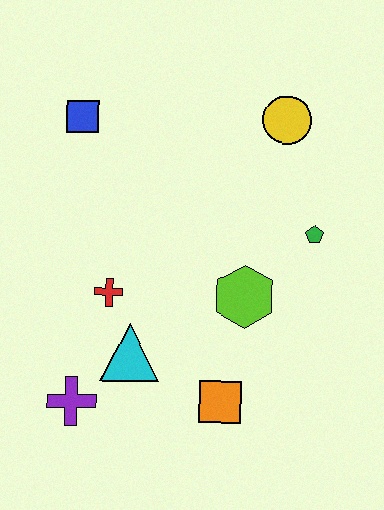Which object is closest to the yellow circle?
The green pentagon is closest to the yellow circle.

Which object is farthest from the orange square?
The blue square is farthest from the orange square.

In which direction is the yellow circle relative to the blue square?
The yellow circle is to the right of the blue square.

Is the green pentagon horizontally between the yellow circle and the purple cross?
No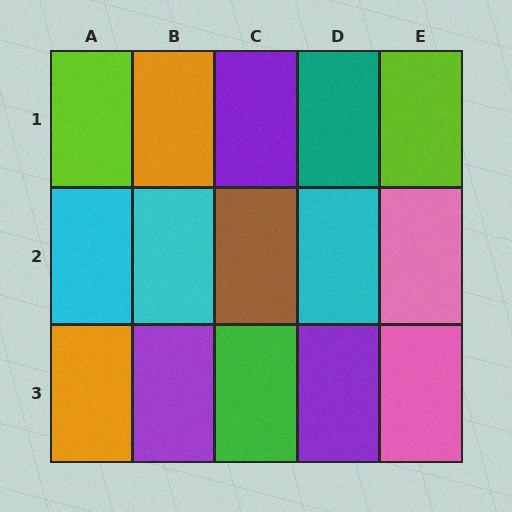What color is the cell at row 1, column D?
Teal.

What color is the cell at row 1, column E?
Lime.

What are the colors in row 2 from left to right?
Cyan, cyan, brown, cyan, pink.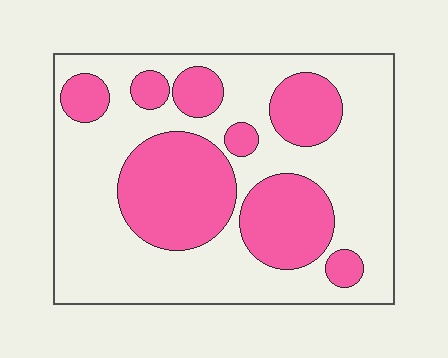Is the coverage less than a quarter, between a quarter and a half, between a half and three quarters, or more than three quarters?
Between a quarter and a half.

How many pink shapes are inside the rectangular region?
8.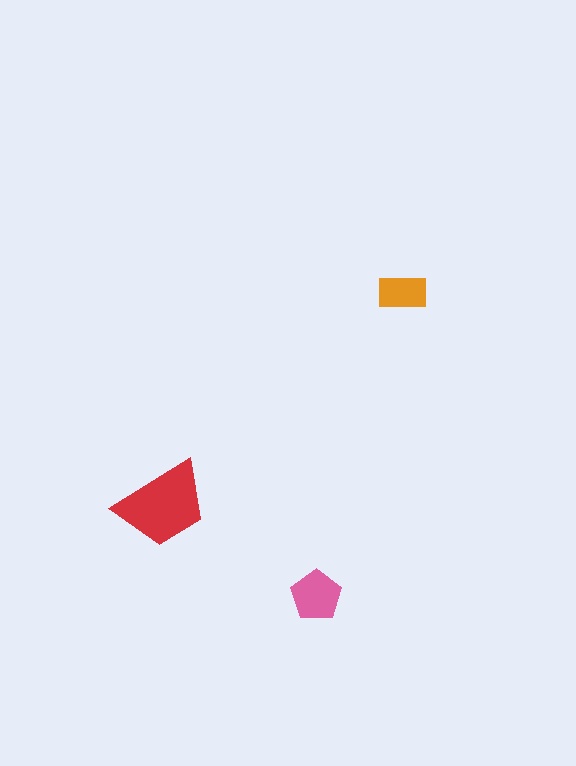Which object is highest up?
The orange rectangle is topmost.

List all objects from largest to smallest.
The red trapezoid, the pink pentagon, the orange rectangle.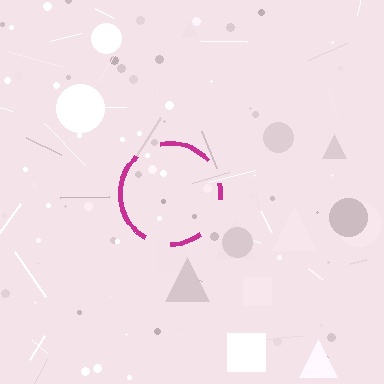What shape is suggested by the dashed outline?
The dashed outline suggests a circle.